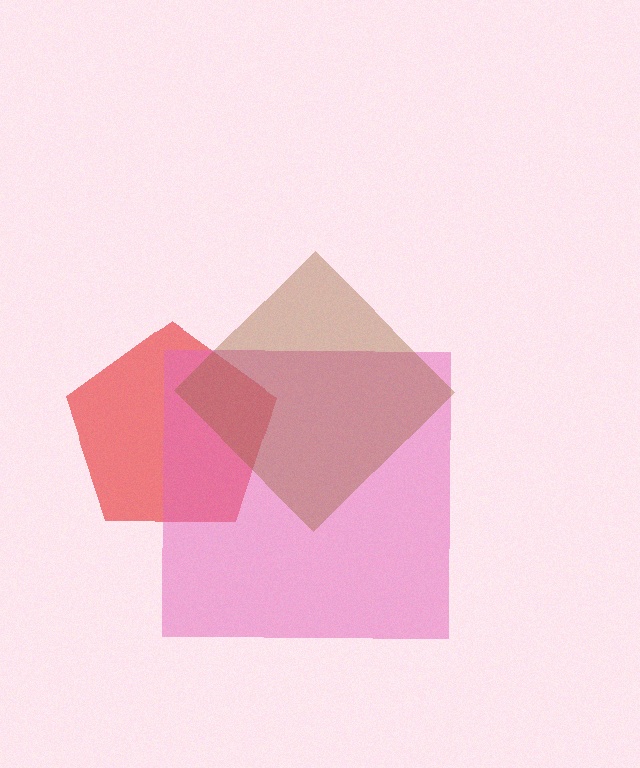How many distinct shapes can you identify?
There are 3 distinct shapes: a red pentagon, a pink square, a brown diamond.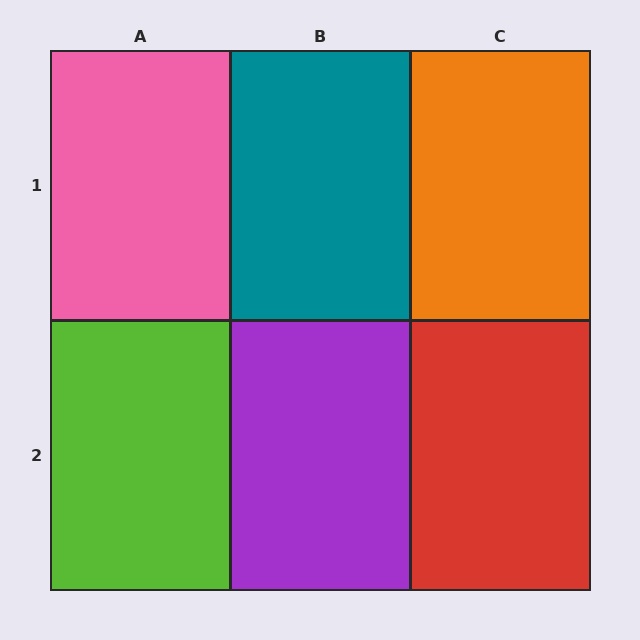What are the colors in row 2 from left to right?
Lime, purple, red.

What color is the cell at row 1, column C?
Orange.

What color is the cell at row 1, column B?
Teal.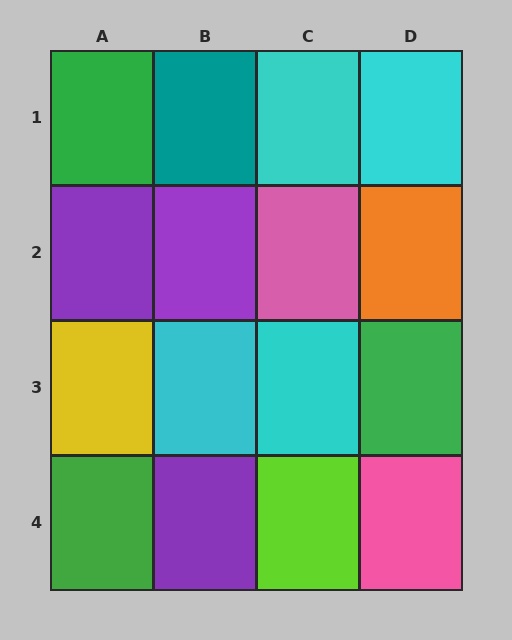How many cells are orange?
1 cell is orange.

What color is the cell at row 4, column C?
Lime.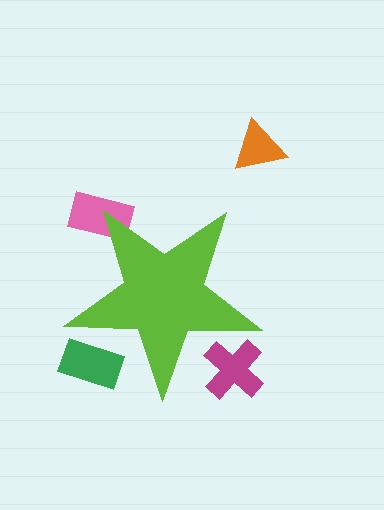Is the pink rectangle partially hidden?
Yes, the pink rectangle is partially hidden behind the lime star.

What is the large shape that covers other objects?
A lime star.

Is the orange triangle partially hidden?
No, the orange triangle is fully visible.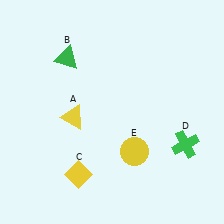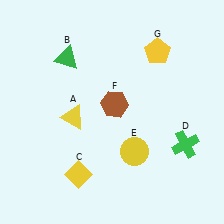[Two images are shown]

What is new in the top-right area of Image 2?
A yellow pentagon (G) was added in the top-right area of Image 2.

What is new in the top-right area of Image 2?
A brown hexagon (F) was added in the top-right area of Image 2.